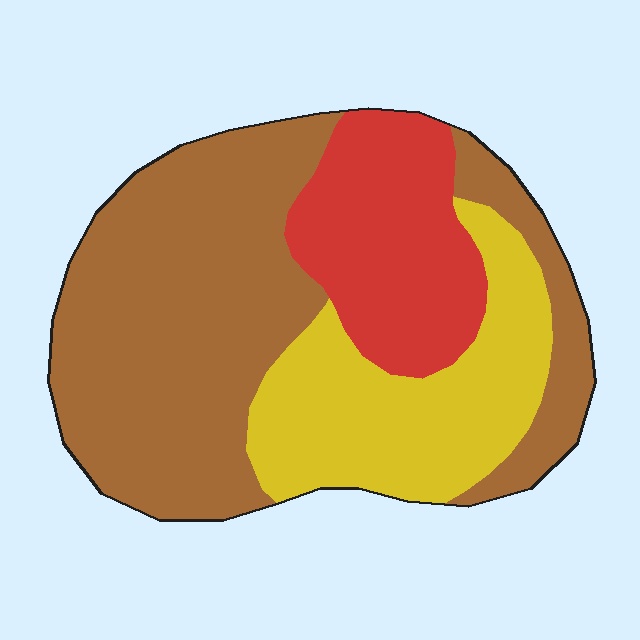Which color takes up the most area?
Brown, at roughly 55%.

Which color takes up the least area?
Red, at roughly 20%.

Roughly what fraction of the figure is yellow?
Yellow takes up about one quarter (1/4) of the figure.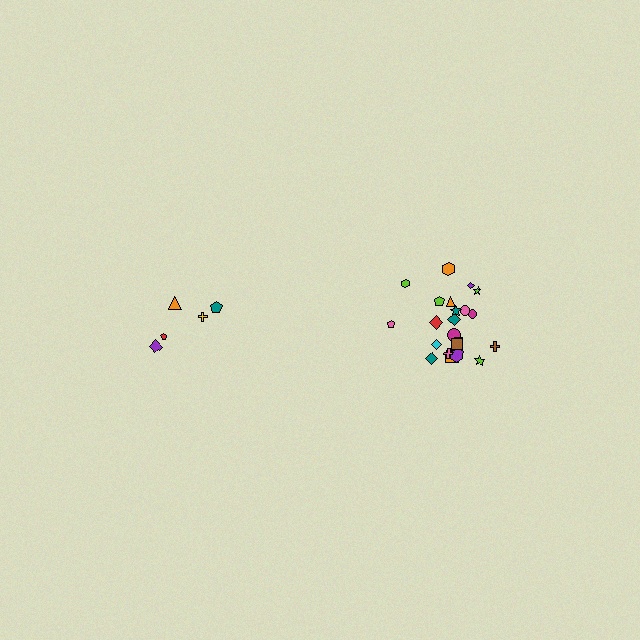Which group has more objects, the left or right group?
The right group.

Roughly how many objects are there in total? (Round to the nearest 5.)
Roughly 25 objects in total.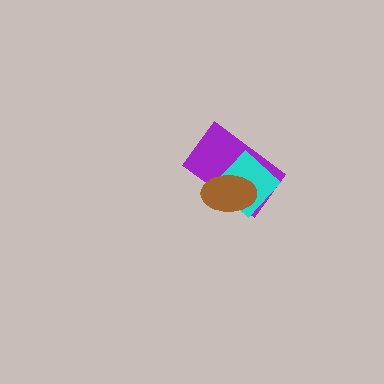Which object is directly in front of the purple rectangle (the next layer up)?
The cyan diamond is directly in front of the purple rectangle.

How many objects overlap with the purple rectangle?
2 objects overlap with the purple rectangle.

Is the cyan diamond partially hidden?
Yes, it is partially covered by another shape.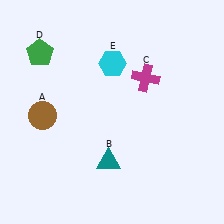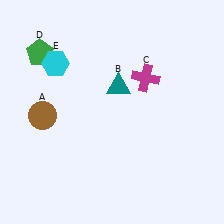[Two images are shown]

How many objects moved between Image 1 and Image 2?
2 objects moved between the two images.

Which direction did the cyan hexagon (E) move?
The cyan hexagon (E) moved left.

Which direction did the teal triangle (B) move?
The teal triangle (B) moved up.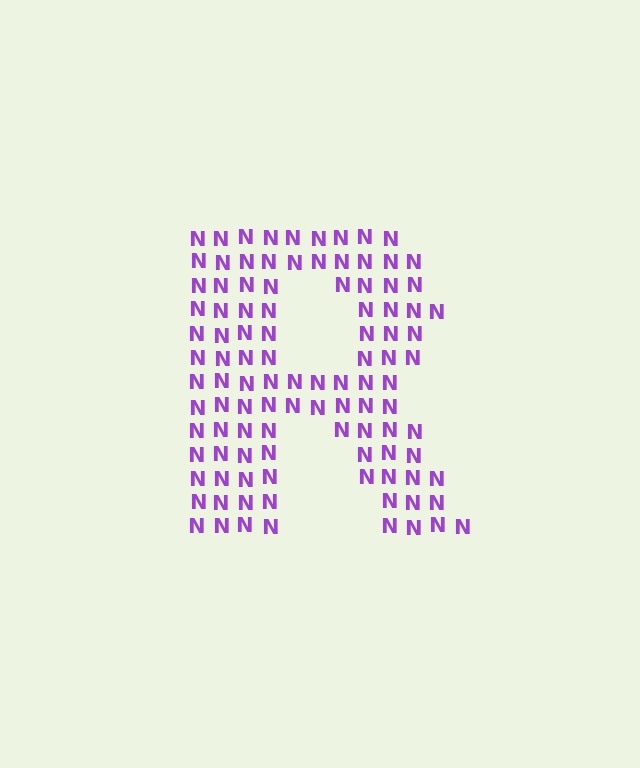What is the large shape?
The large shape is the letter R.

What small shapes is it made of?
It is made of small letter N's.